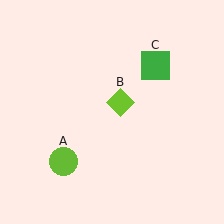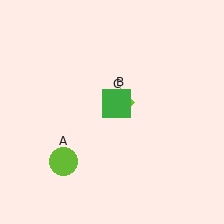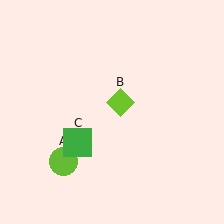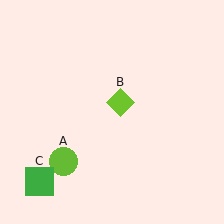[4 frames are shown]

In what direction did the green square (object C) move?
The green square (object C) moved down and to the left.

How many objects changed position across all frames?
1 object changed position: green square (object C).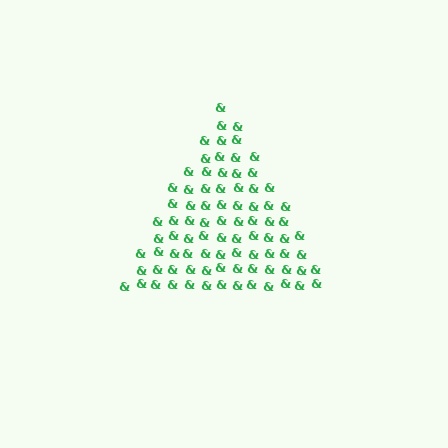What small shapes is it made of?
It is made of small ampersands.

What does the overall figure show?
The overall figure shows a triangle.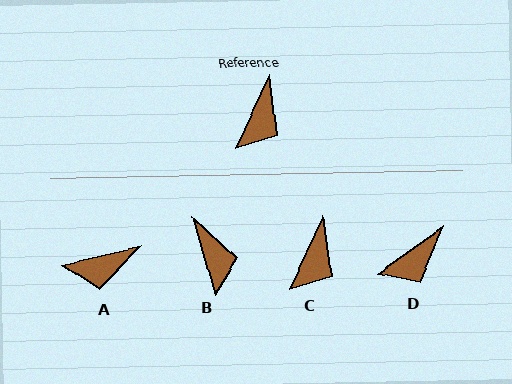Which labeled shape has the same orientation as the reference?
C.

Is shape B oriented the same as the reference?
No, it is off by about 40 degrees.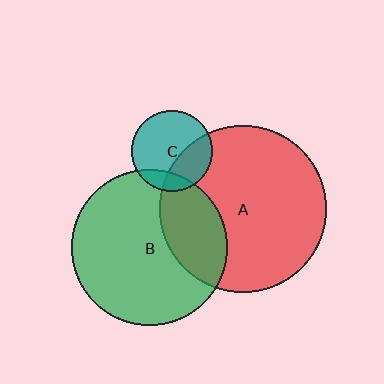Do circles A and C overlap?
Yes.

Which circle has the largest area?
Circle A (red).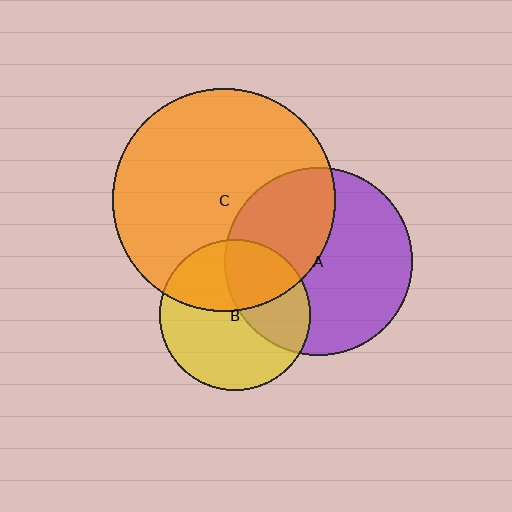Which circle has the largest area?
Circle C (orange).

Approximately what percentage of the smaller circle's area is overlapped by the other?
Approximately 35%.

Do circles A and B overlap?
Yes.